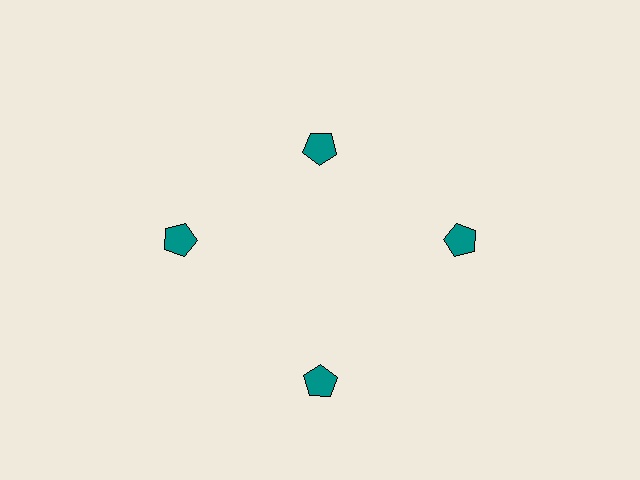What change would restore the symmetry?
The symmetry would be restored by moving it outward, back onto the ring so that all 4 pentagons sit at equal angles and equal distance from the center.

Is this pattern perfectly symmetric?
No. The 4 teal pentagons are arranged in a ring, but one element near the 12 o'clock position is pulled inward toward the center, breaking the 4-fold rotational symmetry.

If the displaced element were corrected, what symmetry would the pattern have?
It would have 4-fold rotational symmetry — the pattern would map onto itself every 90 degrees.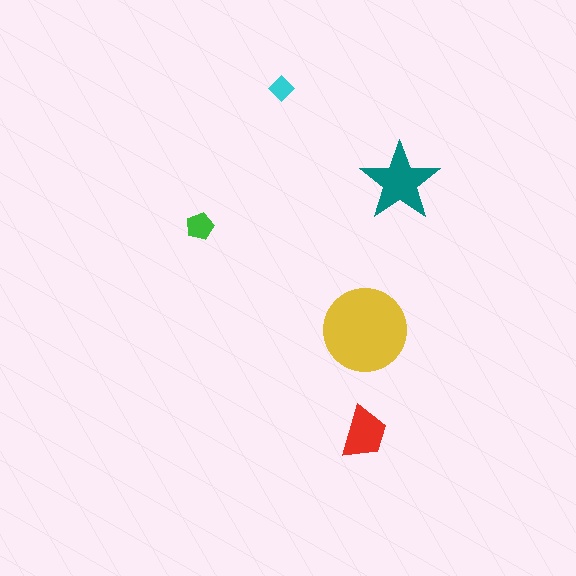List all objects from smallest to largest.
The cyan diamond, the green pentagon, the red trapezoid, the teal star, the yellow circle.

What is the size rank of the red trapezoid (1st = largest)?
3rd.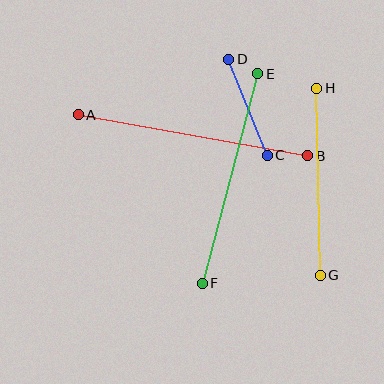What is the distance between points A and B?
The distance is approximately 234 pixels.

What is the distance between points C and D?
The distance is approximately 103 pixels.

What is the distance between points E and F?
The distance is approximately 217 pixels.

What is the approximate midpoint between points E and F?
The midpoint is at approximately (230, 178) pixels.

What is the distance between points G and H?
The distance is approximately 187 pixels.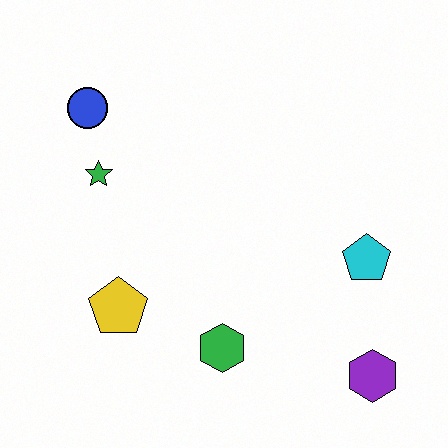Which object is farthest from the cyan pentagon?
The blue circle is farthest from the cyan pentagon.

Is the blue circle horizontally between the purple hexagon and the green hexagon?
No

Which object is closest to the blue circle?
The green star is closest to the blue circle.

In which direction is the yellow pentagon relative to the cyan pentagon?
The yellow pentagon is to the left of the cyan pentagon.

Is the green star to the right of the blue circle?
Yes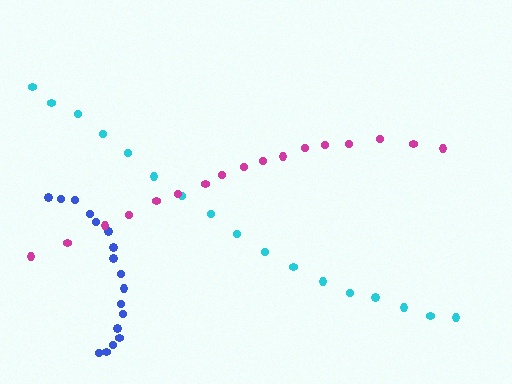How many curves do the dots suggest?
There are 3 distinct paths.